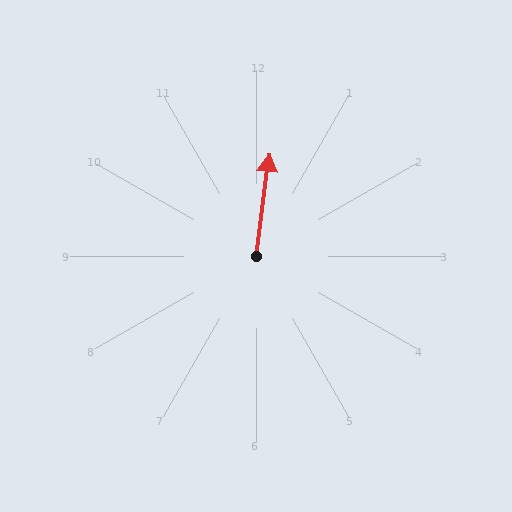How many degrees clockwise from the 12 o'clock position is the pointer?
Approximately 7 degrees.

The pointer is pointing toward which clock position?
Roughly 12 o'clock.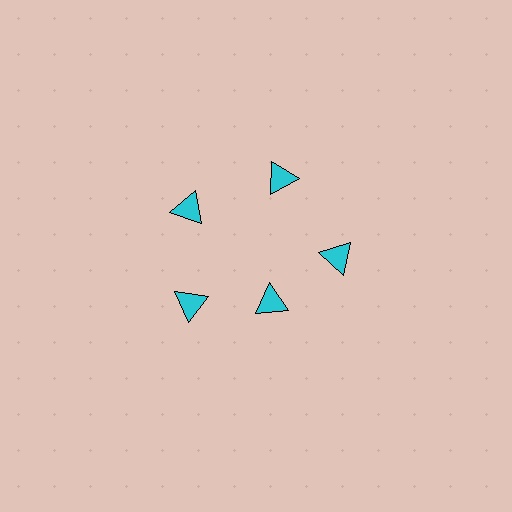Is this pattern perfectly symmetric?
No. The 5 cyan triangles are arranged in a ring, but one element near the 5 o'clock position is pulled inward toward the center, breaking the 5-fold rotational symmetry.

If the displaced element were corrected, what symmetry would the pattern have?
It would have 5-fold rotational symmetry — the pattern would map onto itself every 72 degrees.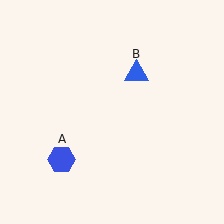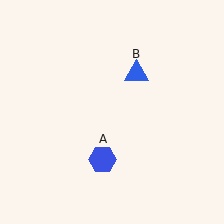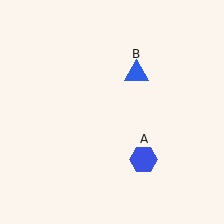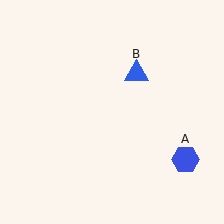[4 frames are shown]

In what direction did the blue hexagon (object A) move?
The blue hexagon (object A) moved right.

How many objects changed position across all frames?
1 object changed position: blue hexagon (object A).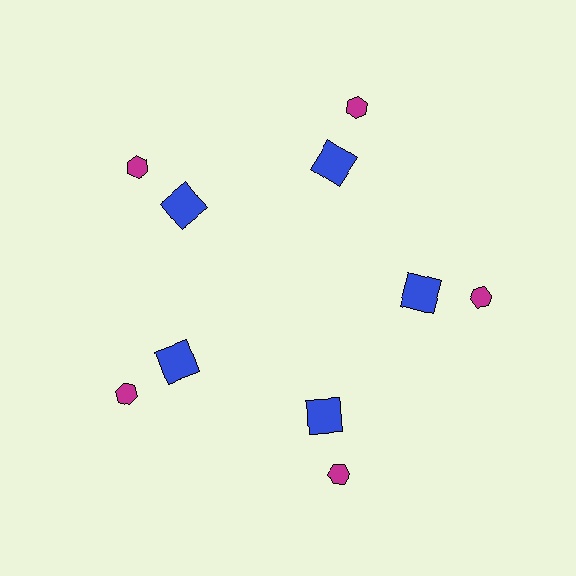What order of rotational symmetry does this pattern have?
This pattern has 5-fold rotational symmetry.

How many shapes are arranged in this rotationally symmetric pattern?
There are 10 shapes, arranged in 5 groups of 2.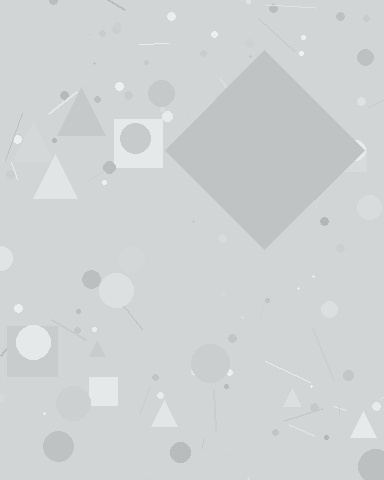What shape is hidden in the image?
A diamond is hidden in the image.